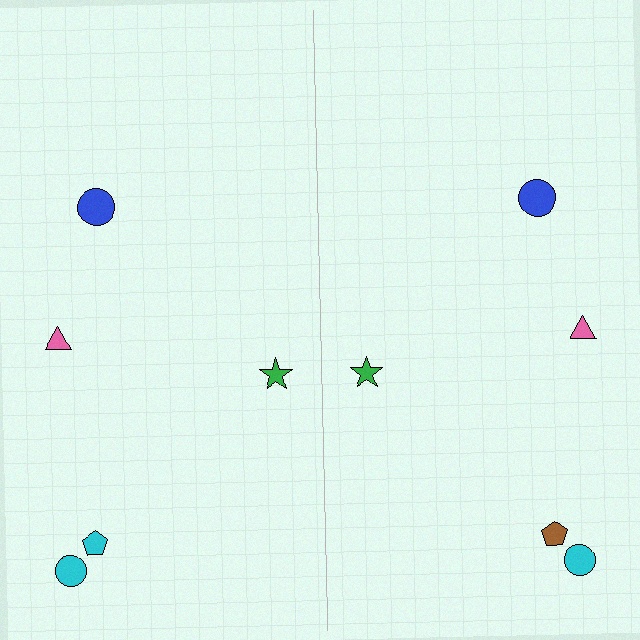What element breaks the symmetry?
The brown pentagon on the right side breaks the symmetry — its mirror counterpart is cyan.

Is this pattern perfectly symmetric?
No, the pattern is not perfectly symmetric. The brown pentagon on the right side breaks the symmetry — its mirror counterpart is cyan.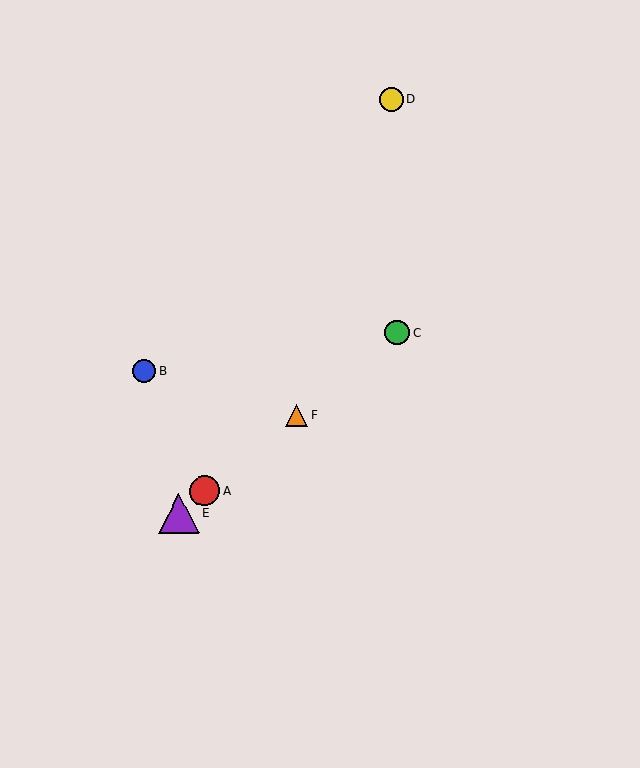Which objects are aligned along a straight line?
Objects A, C, E, F are aligned along a straight line.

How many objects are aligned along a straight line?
4 objects (A, C, E, F) are aligned along a straight line.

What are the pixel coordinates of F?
Object F is at (297, 415).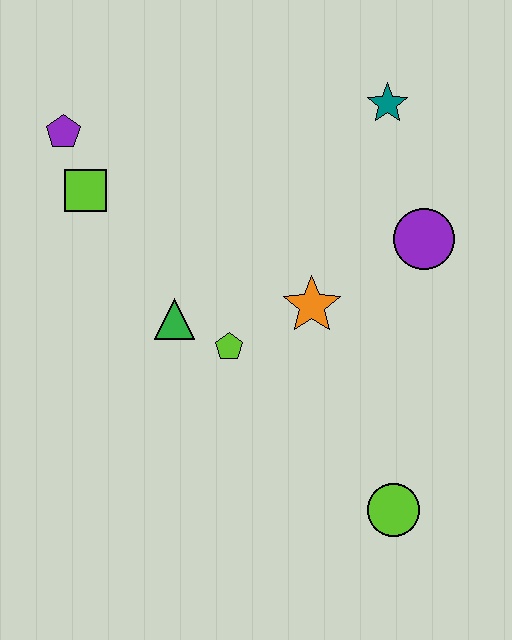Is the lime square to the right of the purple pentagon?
Yes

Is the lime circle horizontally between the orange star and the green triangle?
No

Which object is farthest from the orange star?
The purple pentagon is farthest from the orange star.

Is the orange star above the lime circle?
Yes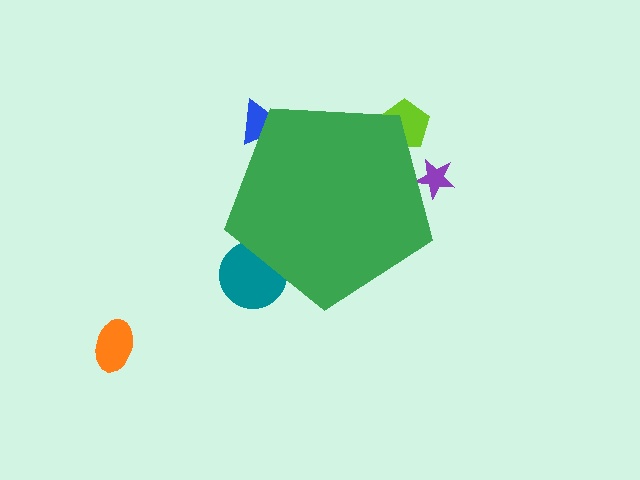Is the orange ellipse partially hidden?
No, the orange ellipse is fully visible.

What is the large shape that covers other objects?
A green pentagon.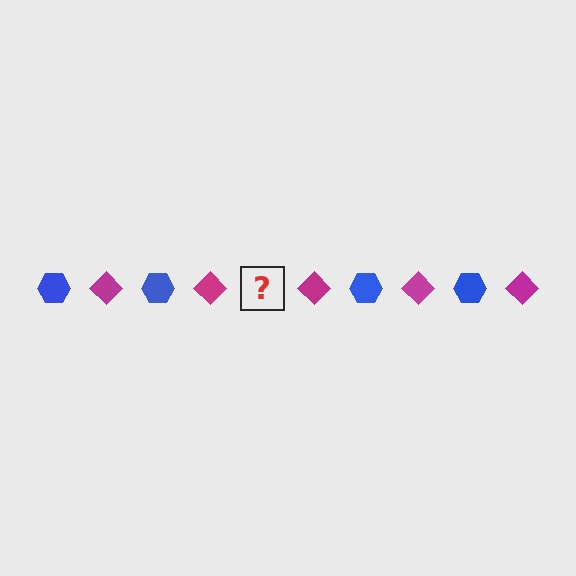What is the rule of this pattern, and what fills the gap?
The rule is that the pattern alternates between blue hexagon and magenta diamond. The gap should be filled with a blue hexagon.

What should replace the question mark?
The question mark should be replaced with a blue hexagon.